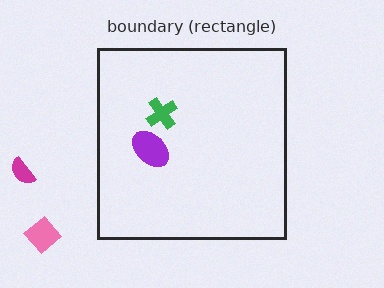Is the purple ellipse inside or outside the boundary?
Inside.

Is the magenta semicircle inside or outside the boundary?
Outside.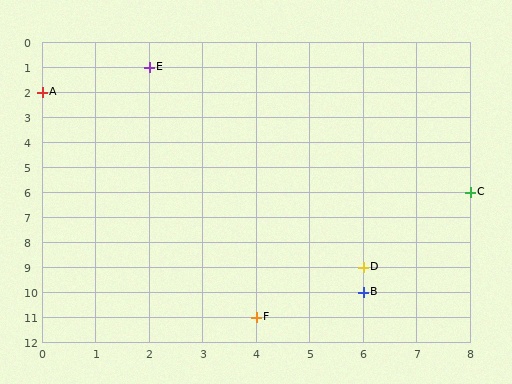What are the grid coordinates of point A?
Point A is at grid coordinates (0, 2).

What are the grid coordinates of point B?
Point B is at grid coordinates (6, 10).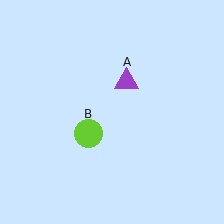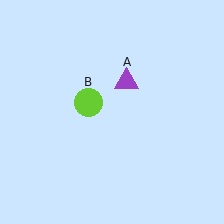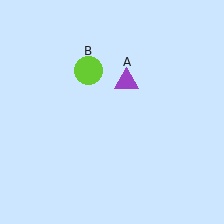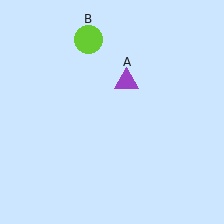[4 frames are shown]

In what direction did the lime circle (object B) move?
The lime circle (object B) moved up.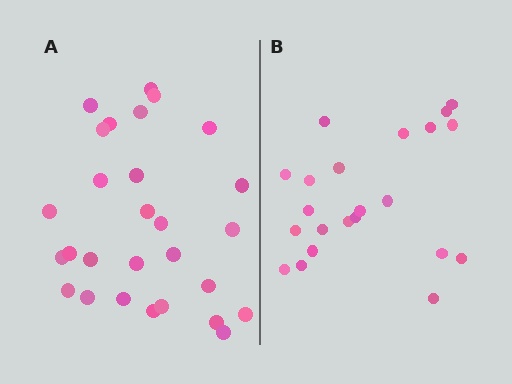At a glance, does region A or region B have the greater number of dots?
Region A (the left region) has more dots.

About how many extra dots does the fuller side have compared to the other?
Region A has about 6 more dots than region B.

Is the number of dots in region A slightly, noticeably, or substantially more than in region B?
Region A has noticeably more, but not dramatically so. The ratio is roughly 1.3 to 1.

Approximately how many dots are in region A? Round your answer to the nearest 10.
About 30 dots. (The exact count is 28, which rounds to 30.)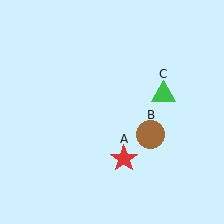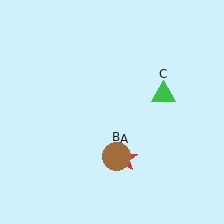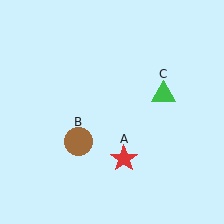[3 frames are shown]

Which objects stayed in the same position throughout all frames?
Red star (object A) and green triangle (object C) remained stationary.